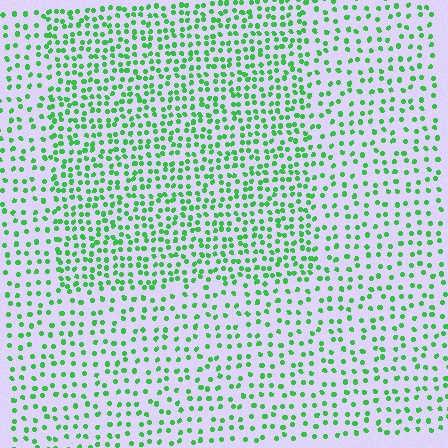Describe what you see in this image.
The image contains small green elements arranged at two different densities. A rectangle-shaped region is visible where the elements are more densely packed than the surrounding area.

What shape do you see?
I see a rectangle.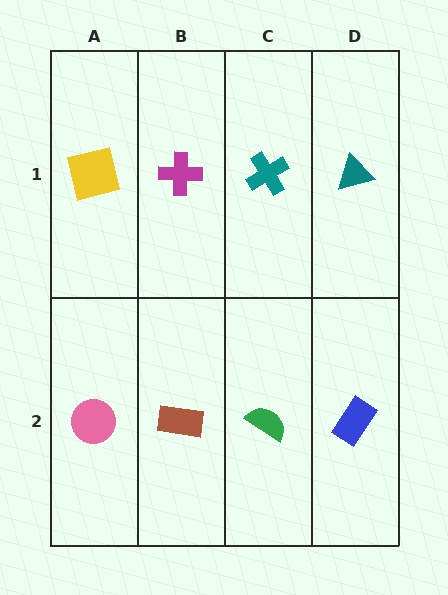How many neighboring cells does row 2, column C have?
3.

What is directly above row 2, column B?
A magenta cross.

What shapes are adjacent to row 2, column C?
A teal cross (row 1, column C), a brown rectangle (row 2, column B), a blue rectangle (row 2, column D).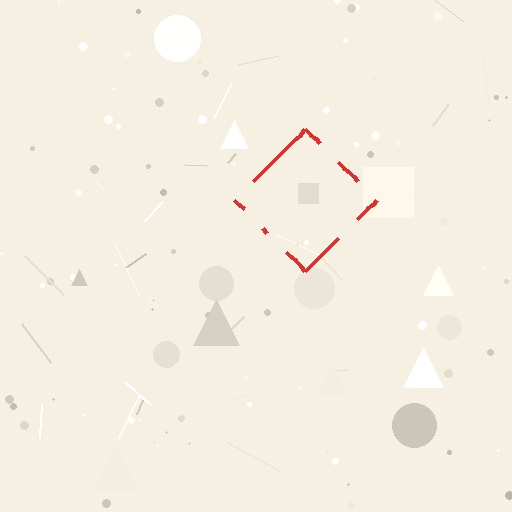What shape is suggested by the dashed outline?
The dashed outline suggests a diamond.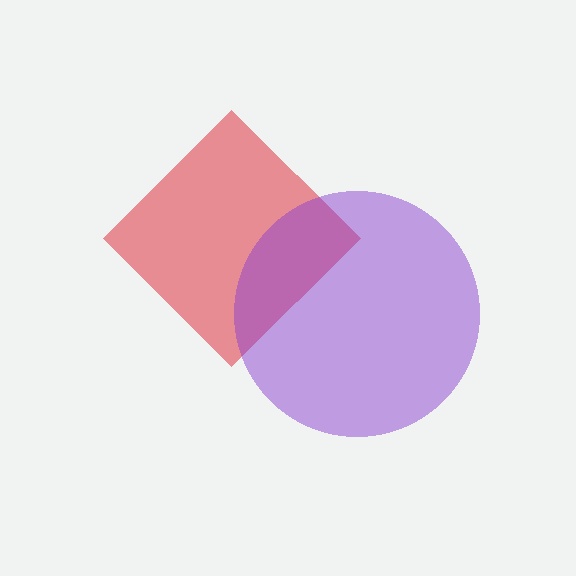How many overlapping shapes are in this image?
There are 2 overlapping shapes in the image.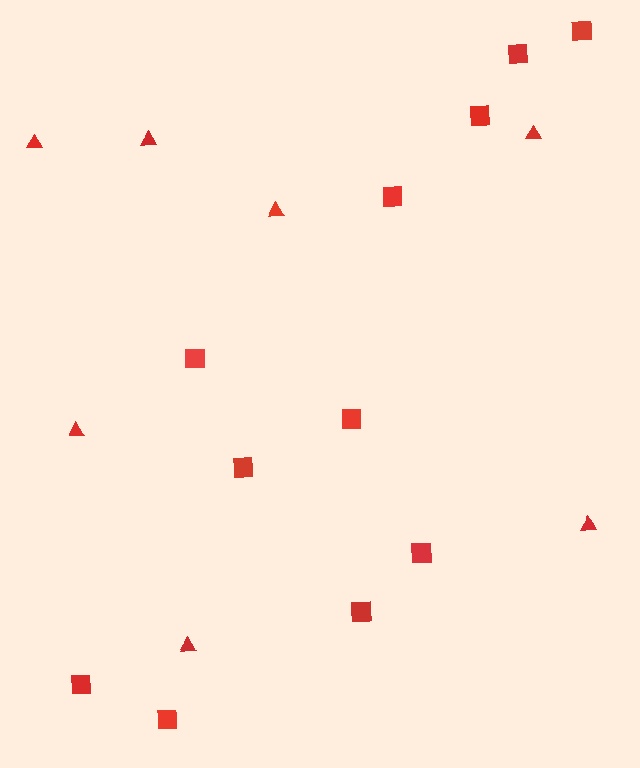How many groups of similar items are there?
There are 2 groups: one group of squares (11) and one group of triangles (7).